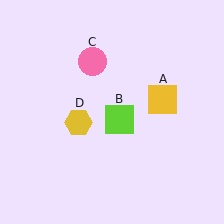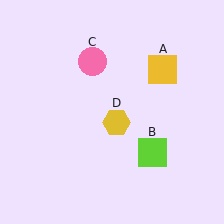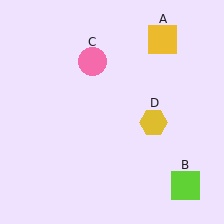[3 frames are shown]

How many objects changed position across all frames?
3 objects changed position: yellow square (object A), lime square (object B), yellow hexagon (object D).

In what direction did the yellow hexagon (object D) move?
The yellow hexagon (object D) moved right.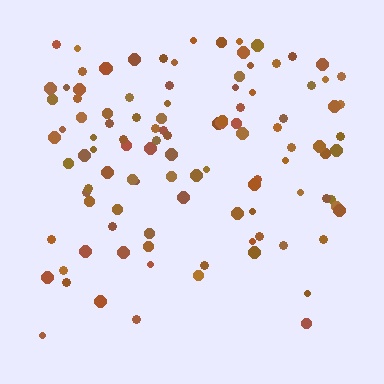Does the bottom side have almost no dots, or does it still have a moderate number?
Still a moderate number, just noticeably fewer than the top.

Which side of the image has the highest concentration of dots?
The top.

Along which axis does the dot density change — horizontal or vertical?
Vertical.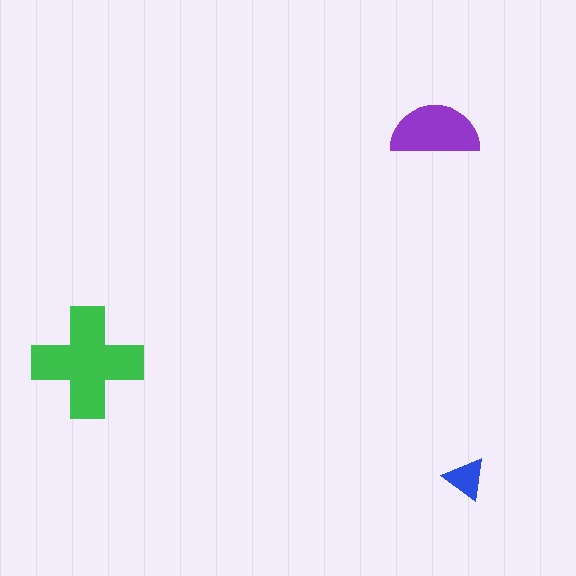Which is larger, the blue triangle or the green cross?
The green cross.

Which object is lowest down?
The blue triangle is bottommost.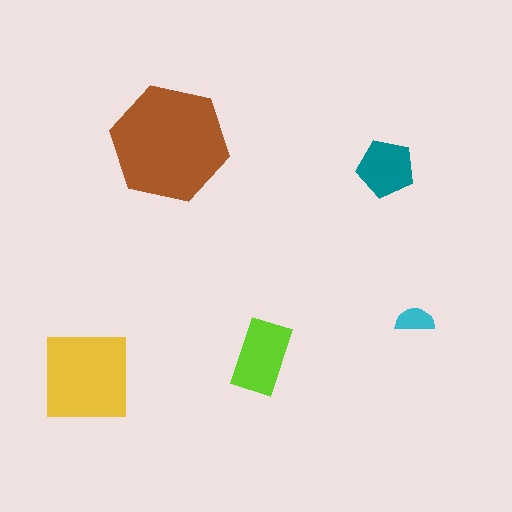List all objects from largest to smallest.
The brown hexagon, the yellow square, the lime rectangle, the teal pentagon, the cyan semicircle.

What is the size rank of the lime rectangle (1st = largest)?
3rd.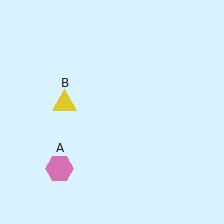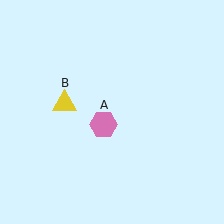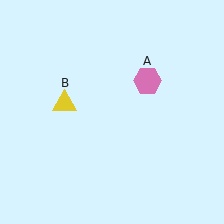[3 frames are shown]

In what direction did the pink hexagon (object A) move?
The pink hexagon (object A) moved up and to the right.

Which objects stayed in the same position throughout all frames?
Yellow triangle (object B) remained stationary.